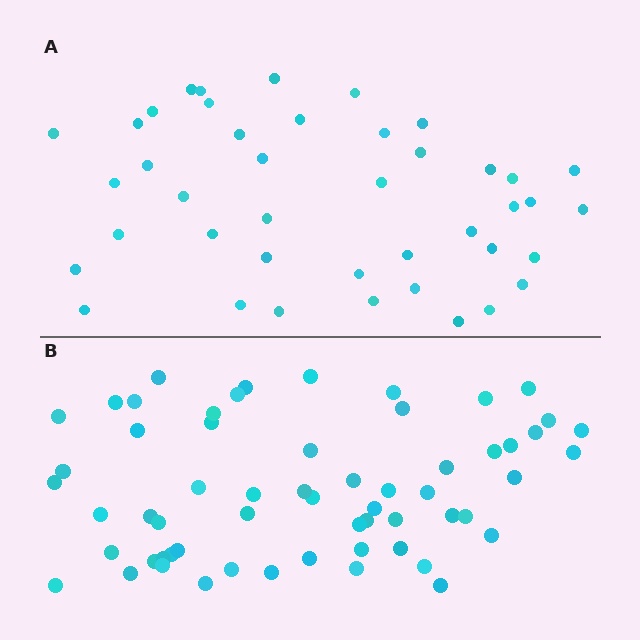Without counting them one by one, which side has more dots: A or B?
Region B (the bottom region) has more dots.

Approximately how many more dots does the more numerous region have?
Region B has approximately 20 more dots than region A.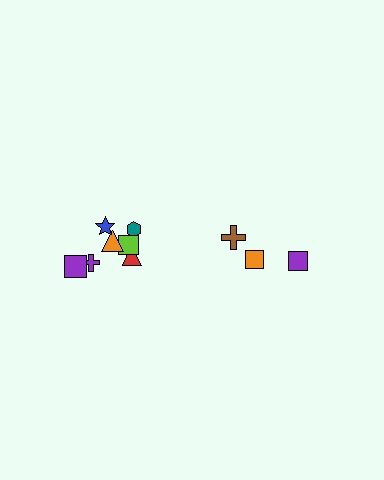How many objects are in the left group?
There are 7 objects.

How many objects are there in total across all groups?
There are 10 objects.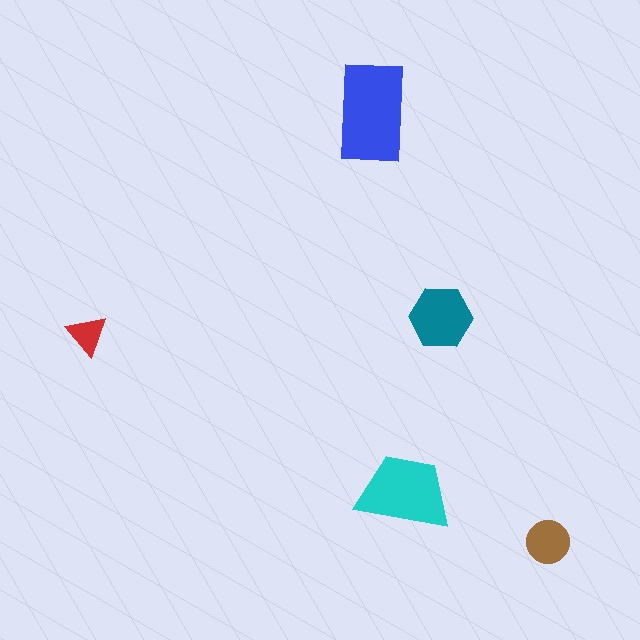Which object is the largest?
The blue rectangle.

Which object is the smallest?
The red triangle.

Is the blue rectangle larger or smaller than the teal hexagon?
Larger.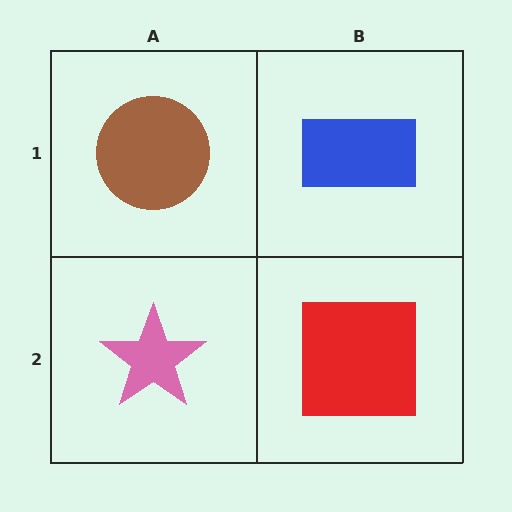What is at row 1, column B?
A blue rectangle.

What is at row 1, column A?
A brown circle.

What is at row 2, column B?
A red square.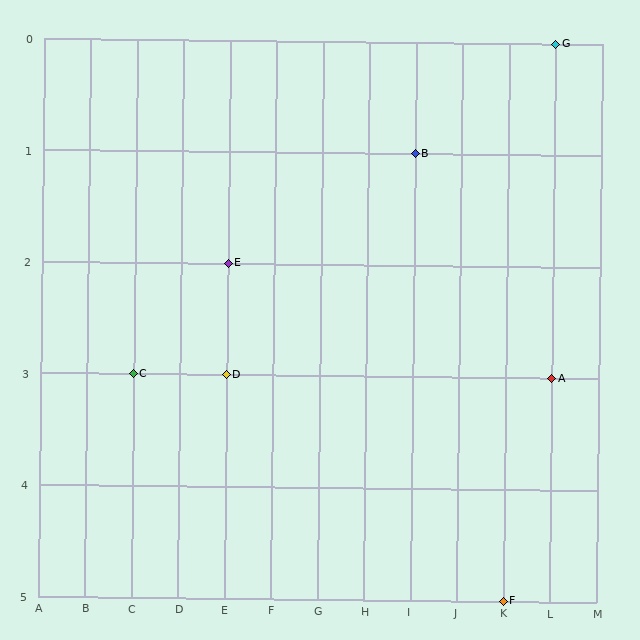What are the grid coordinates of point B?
Point B is at grid coordinates (I, 1).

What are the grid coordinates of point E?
Point E is at grid coordinates (E, 2).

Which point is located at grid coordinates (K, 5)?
Point F is at (K, 5).